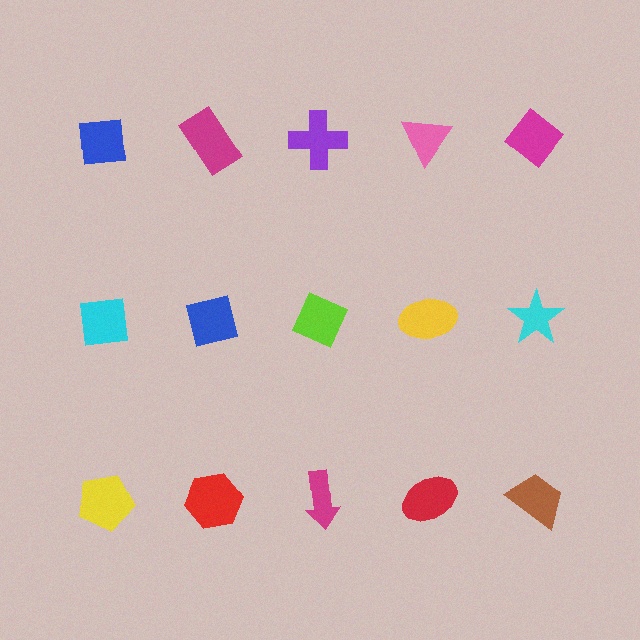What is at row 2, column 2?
A blue square.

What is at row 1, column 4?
A pink triangle.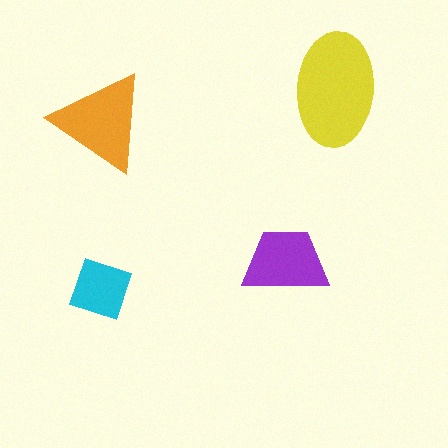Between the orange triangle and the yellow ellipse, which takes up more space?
The yellow ellipse.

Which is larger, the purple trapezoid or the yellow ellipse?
The yellow ellipse.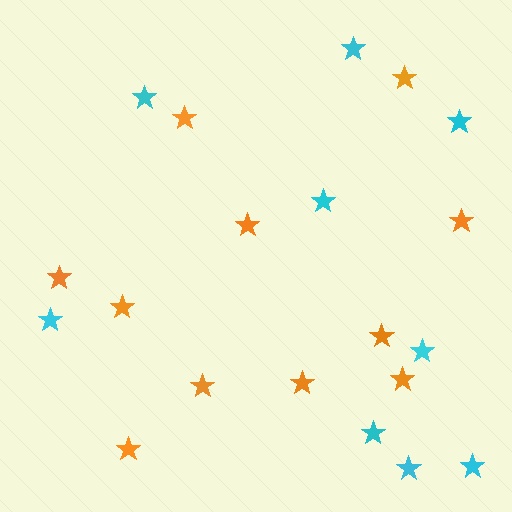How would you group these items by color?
There are 2 groups: one group of cyan stars (9) and one group of orange stars (11).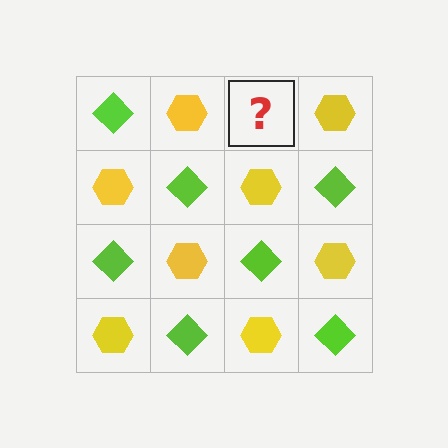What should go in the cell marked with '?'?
The missing cell should contain a lime diamond.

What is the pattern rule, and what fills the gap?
The rule is that it alternates lime diamond and yellow hexagon in a checkerboard pattern. The gap should be filled with a lime diamond.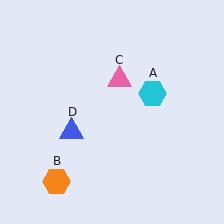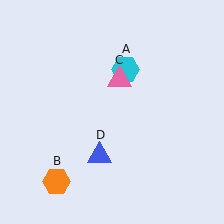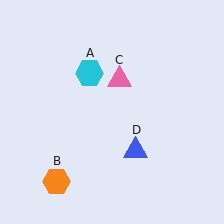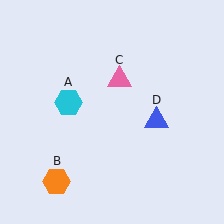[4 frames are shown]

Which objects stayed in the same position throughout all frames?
Orange hexagon (object B) and pink triangle (object C) remained stationary.